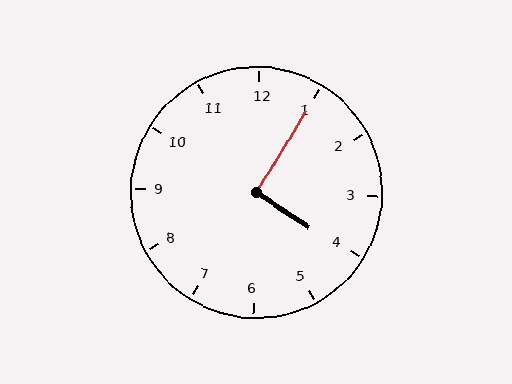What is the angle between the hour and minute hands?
Approximately 92 degrees.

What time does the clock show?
4:05.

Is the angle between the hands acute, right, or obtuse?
It is right.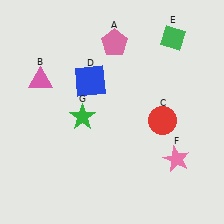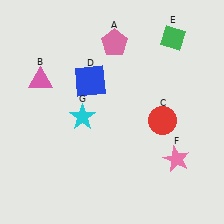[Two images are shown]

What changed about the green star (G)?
In Image 1, G is green. In Image 2, it changed to cyan.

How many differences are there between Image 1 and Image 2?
There is 1 difference between the two images.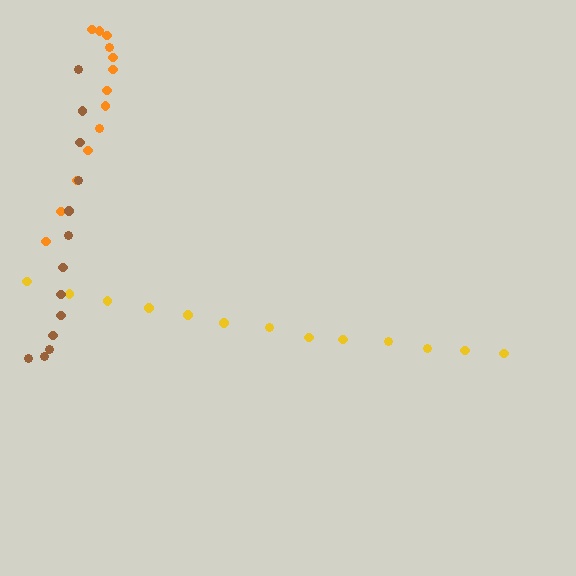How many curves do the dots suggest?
There are 3 distinct paths.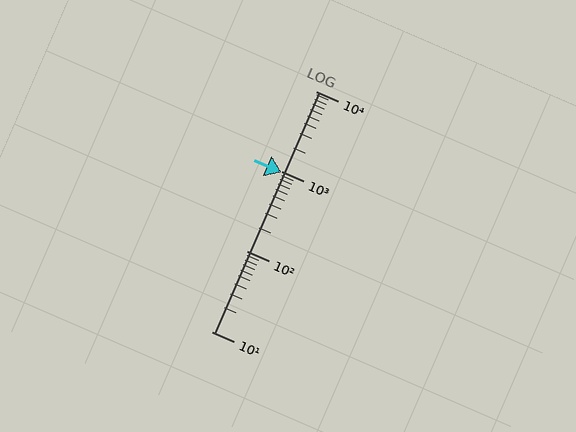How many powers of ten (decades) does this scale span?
The scale spans 3 decades, from 10 to 10000.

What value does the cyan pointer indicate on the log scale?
The pointer indicates approximately 970.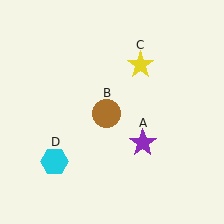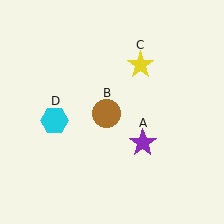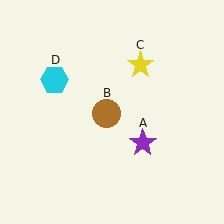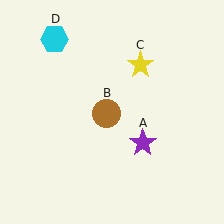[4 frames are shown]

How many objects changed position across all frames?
1 object changed position: cyan hexagon (object D).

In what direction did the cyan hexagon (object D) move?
The cyan hexagon (object D) moved up.